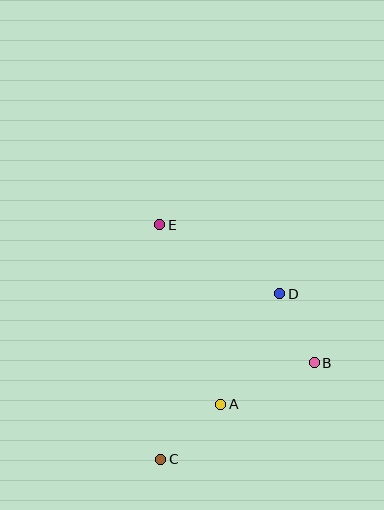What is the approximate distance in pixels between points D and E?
The distance between D and E is approximately 138 pixels.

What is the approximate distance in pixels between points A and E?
The distance between A and E is approximately 189 pixels.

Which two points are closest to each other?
Points B and D are closest to each other.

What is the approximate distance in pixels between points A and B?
The distance between A and B is approximately 102 pixels.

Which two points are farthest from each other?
Points C and E are farthest from each other.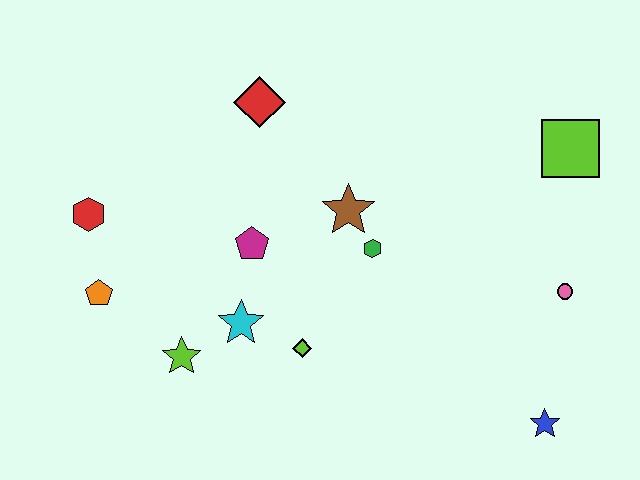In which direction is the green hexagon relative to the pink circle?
The green hexagon is to the left of the pink circle.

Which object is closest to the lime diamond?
The cyan star is closest to the lime diamond.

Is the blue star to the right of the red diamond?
Yes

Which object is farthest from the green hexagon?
The red hexagon is farthest from the green hexagon.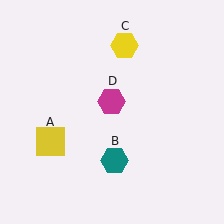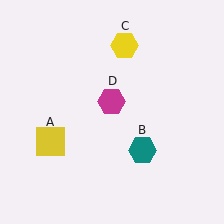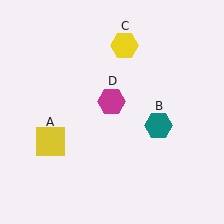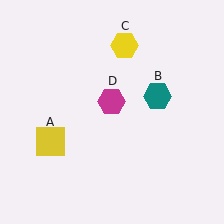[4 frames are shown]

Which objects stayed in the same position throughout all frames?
Yellow square (object A) and yellow hexagon (object C) and magenta hexagon (object D) remained stationary.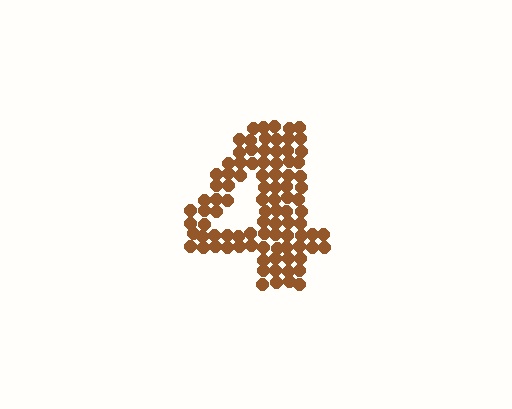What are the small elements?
The small elements are circles.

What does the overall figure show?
The overall figure shows the digit 4.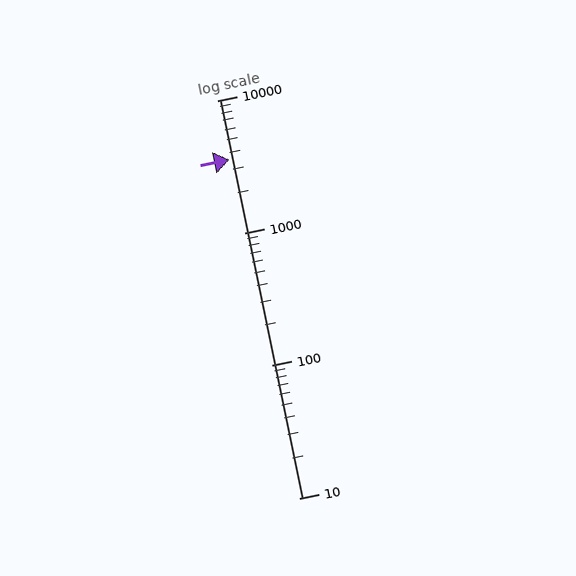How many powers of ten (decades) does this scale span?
The scale spans 3 decades, from 10 to 10000.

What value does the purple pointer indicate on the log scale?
The pointer indicates approximately 3600.